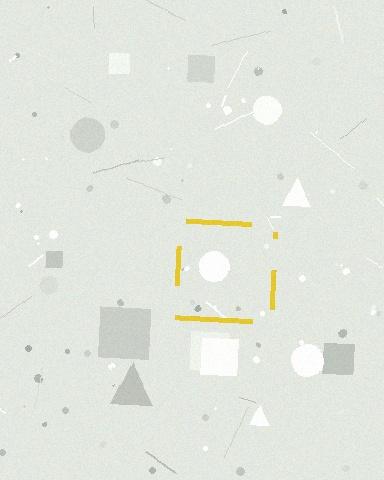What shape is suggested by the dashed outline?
The dashed outline suggests a square.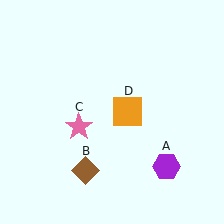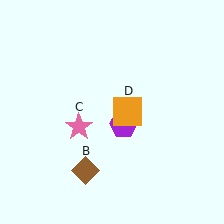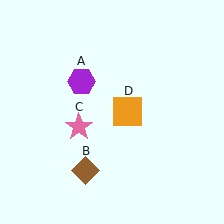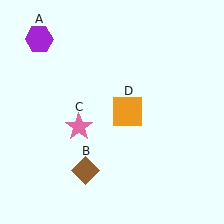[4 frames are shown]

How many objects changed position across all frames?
1 object changed position: purple hexagon (object A).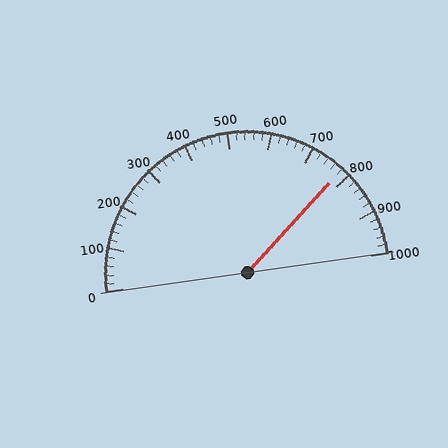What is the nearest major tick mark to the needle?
The nearest major tick mark is 800.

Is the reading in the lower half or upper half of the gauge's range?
The reading is in the upper half of the range (0 to 1000).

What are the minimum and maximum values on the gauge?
The gauge ranges from 0 to 1000.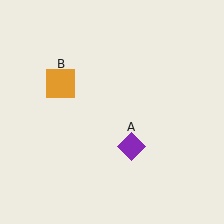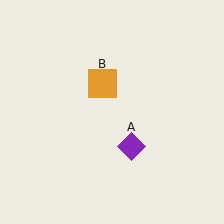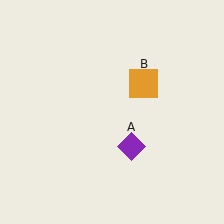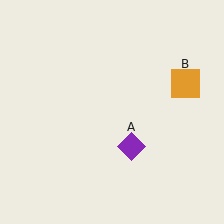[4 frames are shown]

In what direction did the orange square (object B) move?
The orange square (object B) moved right.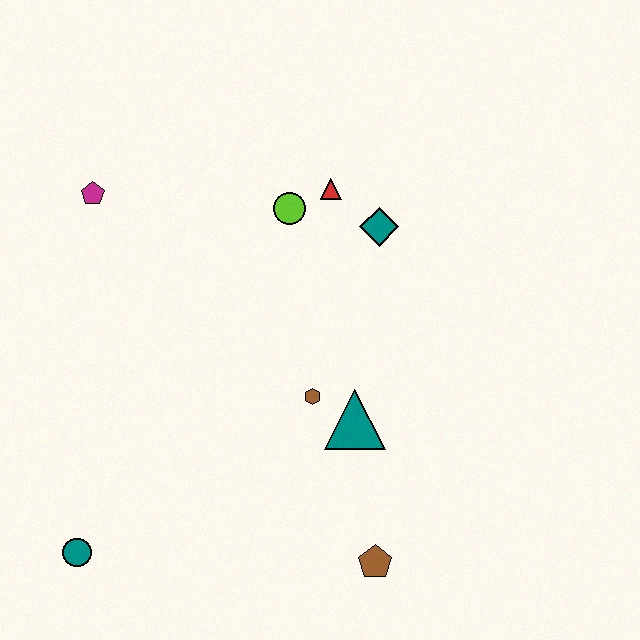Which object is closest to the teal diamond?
The red triangle is closest to the teal diamond.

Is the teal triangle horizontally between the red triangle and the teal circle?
No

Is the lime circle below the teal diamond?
No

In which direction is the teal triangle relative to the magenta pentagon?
The teal triangle is to the right of the magenta pentagon.